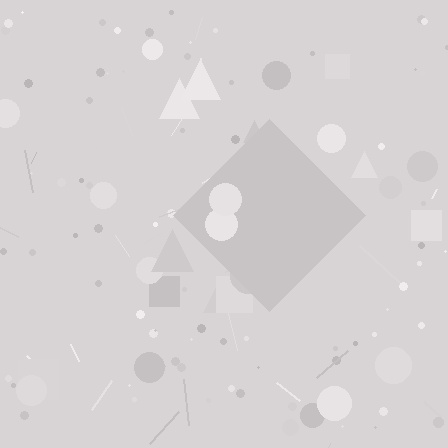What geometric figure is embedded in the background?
A diamond is embedded in the background.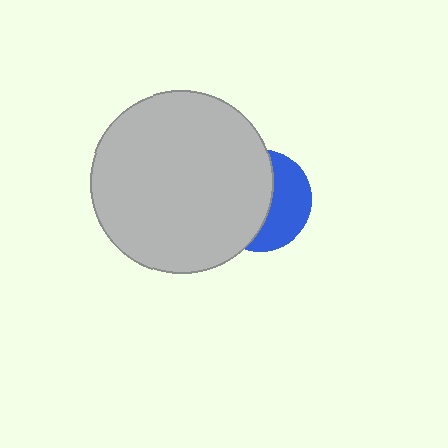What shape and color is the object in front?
The object in front is a light gray circle.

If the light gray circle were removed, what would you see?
You would see the complete blue circle.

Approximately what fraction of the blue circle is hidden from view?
Roughly 58% of the blue circle is hidden behind the light gray circle.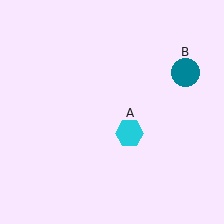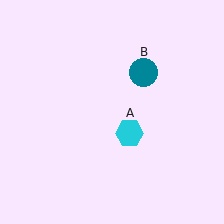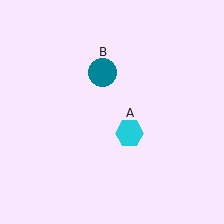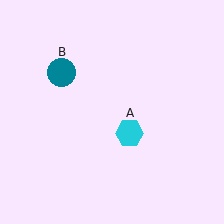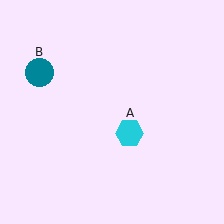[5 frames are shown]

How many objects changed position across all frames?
1 object changed position: teal circle (object B).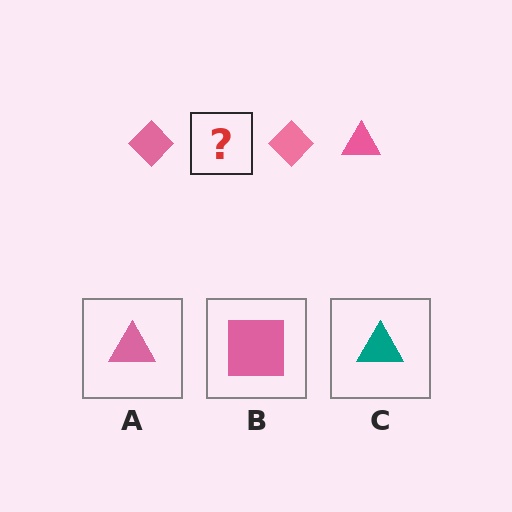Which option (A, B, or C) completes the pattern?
A.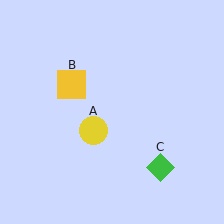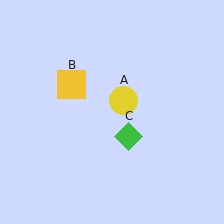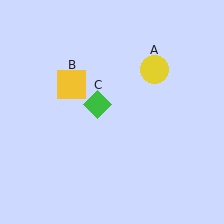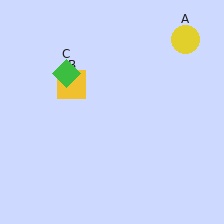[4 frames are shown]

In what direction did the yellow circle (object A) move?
The yellow circle (object A) moved up and to the right.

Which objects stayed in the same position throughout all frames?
Yellow square (object B) remained stationary.